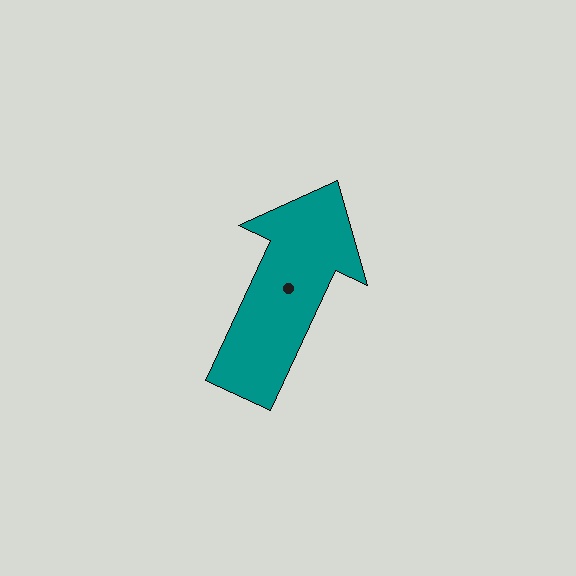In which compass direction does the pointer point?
Northeast.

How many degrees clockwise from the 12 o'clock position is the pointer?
Approximately 25 degrees.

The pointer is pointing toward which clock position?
Roughly 1 o'clock.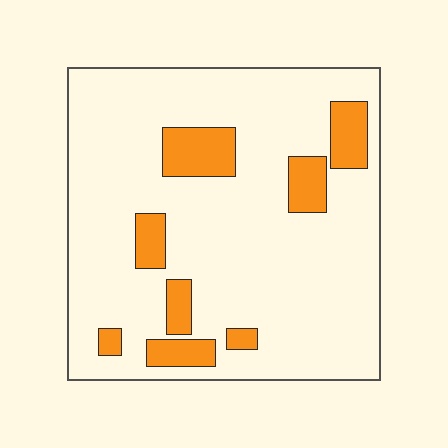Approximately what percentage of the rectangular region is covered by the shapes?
Approximately 15%.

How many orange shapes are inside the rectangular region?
8.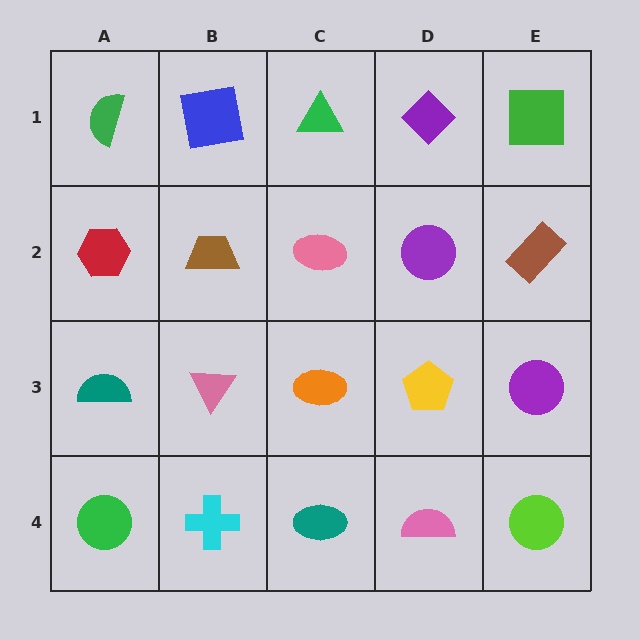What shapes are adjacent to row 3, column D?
A purple circle (row 2, column D), a pink semicircle (row 4, column D), an orange ellipse (row 3, column C), a purple circle (row 3, column E).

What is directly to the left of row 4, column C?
A cyan cross.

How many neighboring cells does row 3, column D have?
4.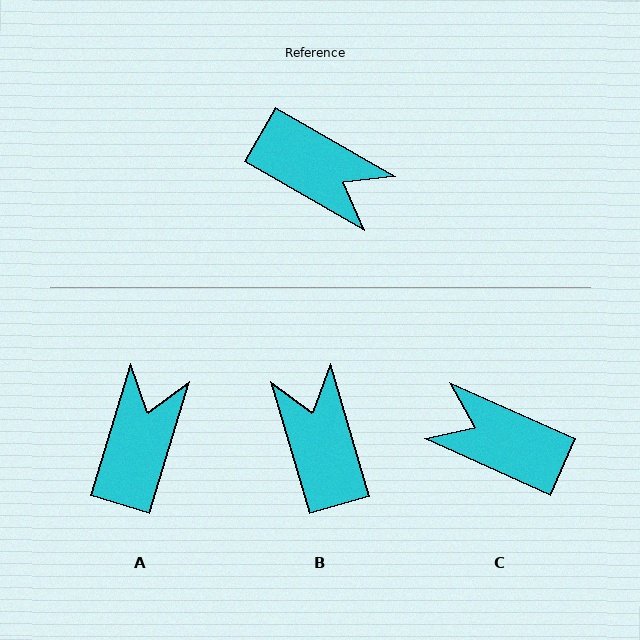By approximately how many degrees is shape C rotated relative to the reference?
Approximately 174 degrees clockwise.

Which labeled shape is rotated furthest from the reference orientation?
C, about 174 degrees away.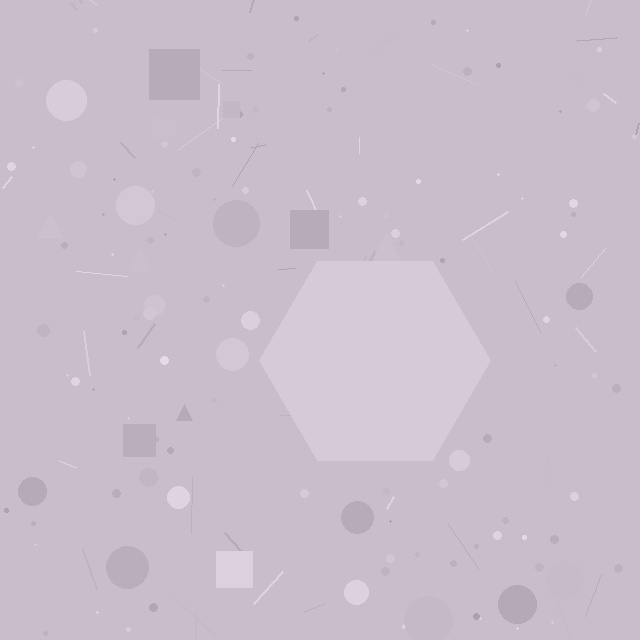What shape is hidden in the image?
A hexagon is hidden in the image.